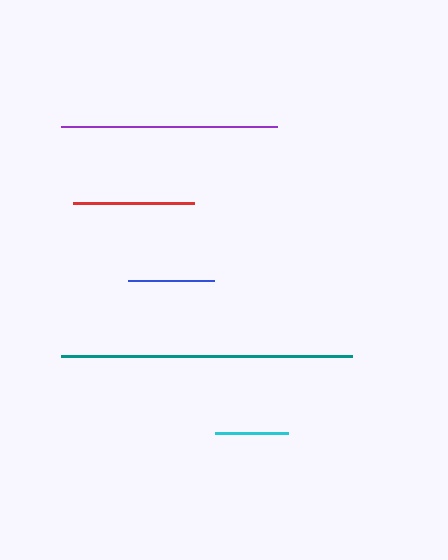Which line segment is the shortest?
The cyan line is the shortest at approximately 73 pixels.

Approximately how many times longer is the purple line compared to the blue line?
The purple line is approximately 2.5 times the length of the blue line.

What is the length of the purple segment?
The purple segment is approximately 216 pixels long.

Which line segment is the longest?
The teal line is the longest at approximately 291 pixels.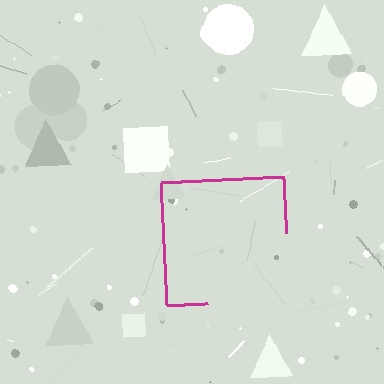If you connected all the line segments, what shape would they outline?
They would outline a square.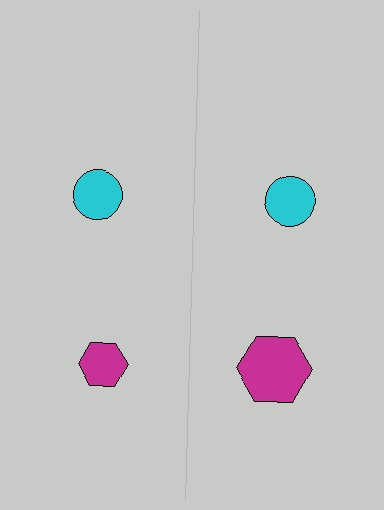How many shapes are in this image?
There are 4 shapes in this image.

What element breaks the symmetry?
The magenta hexagon on the right side has a different size than its mirror counterpart.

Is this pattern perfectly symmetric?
No, the pattern is not perfectly symmetric. The magenta hexagon on the right side has a different size than its mirror counterpart.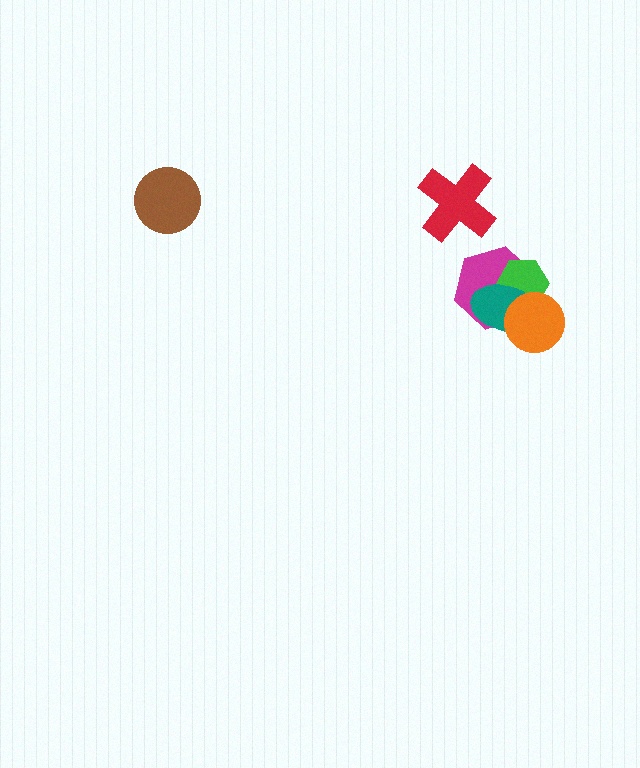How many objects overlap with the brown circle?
0 objects overlap with the brown circle.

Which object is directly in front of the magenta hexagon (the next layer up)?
The green hexagon is directly in front of the magenta hexagon.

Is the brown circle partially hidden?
No, no other shape covers it.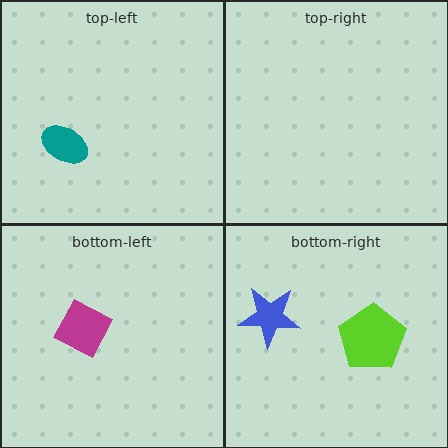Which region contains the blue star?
The bottom-right region.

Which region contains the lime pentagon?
The bottom-right region.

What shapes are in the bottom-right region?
The lime pentagon, the blue star.